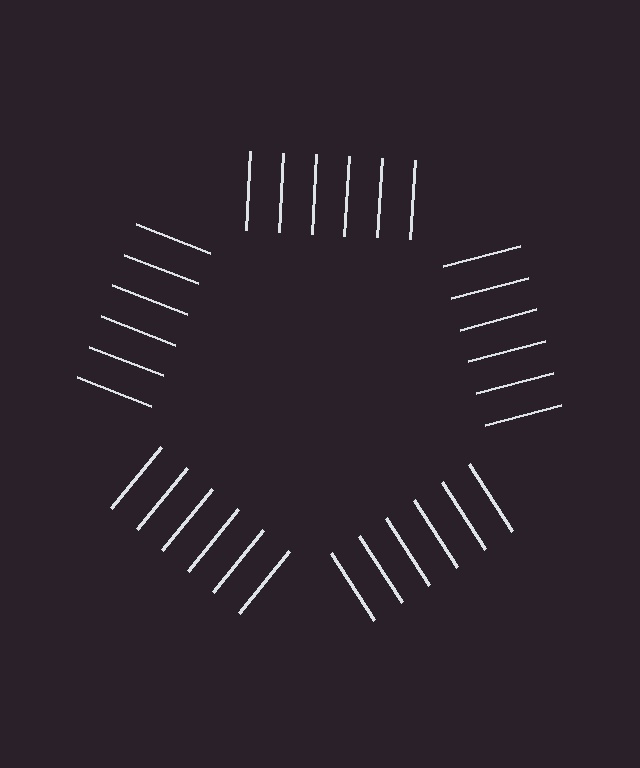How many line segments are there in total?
30 — 6 along each of the 5 edges.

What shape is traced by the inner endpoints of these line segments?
An illusory pentagon — the line segments terminate on its edges but no continuous stroke is drawn.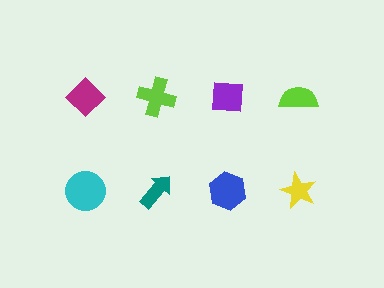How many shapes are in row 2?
4 shapes.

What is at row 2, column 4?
A yellow star.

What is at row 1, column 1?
A magenta diamond.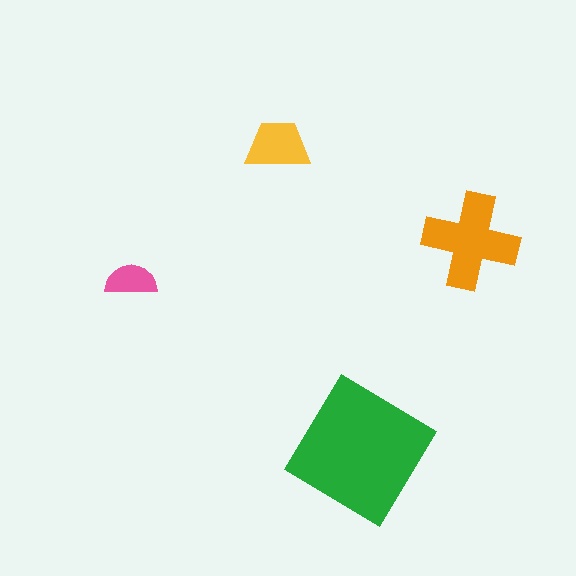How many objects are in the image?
There are 4 objects in the image.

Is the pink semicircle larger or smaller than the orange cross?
Smaller.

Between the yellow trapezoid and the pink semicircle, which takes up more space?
The yellow trapezoid.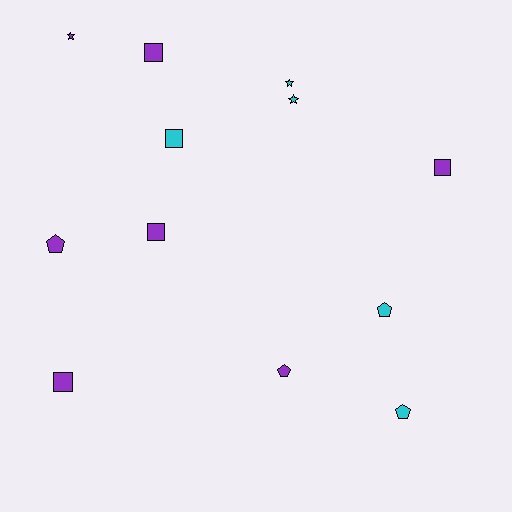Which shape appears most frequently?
Square, with 5 objects.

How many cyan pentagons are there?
There are 2 cyan pentagons.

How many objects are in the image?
There are 12 objects.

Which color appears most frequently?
Purple, with 7 objects.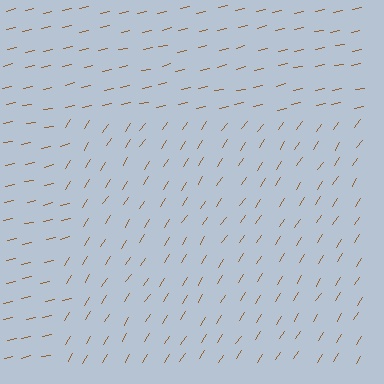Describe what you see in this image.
The image is filled with small brown line segments. A rectangle region in the image has lines oriented differently from the surrounding lines, creating a visible texture boundary.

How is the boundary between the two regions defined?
The boundary is defined purely by a change in line orientation (approximately 45 degrees difference). All lines are the same color and thickness.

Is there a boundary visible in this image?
Yes, there is a texture boundary formed by a change in line orientation.